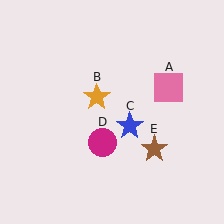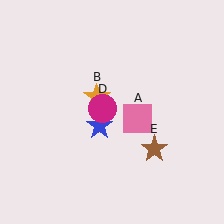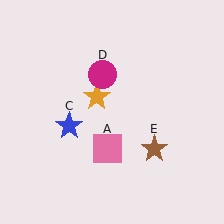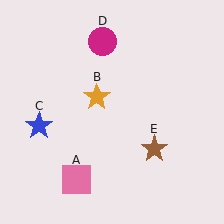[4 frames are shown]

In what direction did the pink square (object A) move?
The pink square (object A) moved down and to the left.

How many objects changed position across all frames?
3 objects changed position: pink square (object A), blue star (object C), magenta circle (object D).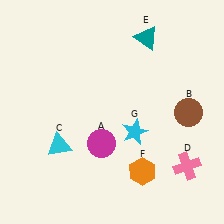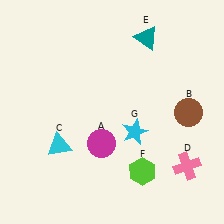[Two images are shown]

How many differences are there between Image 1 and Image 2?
There is 1 difference between the two images.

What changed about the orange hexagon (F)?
In Image 1, F is orange. In Image 2, it changed to lime.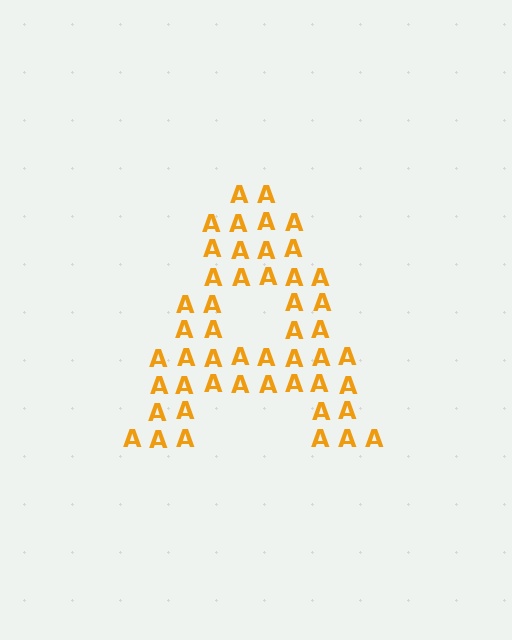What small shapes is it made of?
It is made of small letter A's.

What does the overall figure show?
The overall figure shows the letter A.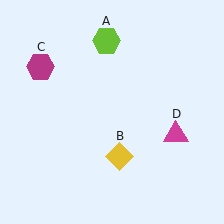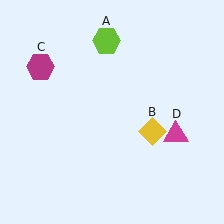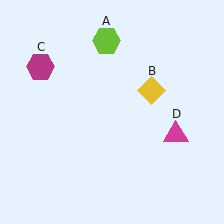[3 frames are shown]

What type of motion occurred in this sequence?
The yellow diamond (object B) rotated counterclockwise around the center of the scene.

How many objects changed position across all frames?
1 object changed position: yellow diamond (object B).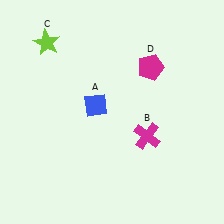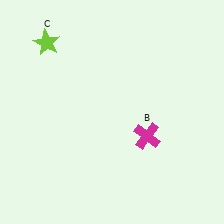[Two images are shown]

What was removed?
The blue diamond (A), the magenta pentagon (D) were removed in Image 2.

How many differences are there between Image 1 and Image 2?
There are 2 differences between the two images.